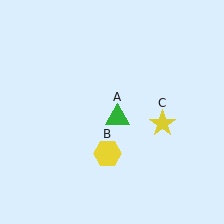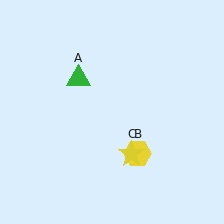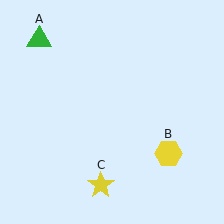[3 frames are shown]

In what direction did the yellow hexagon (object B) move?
The yellow hexagon (object B) moved right.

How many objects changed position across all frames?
3 objects changed position: green triangle (object A), yellow hexagon (object B), yellow star (object C).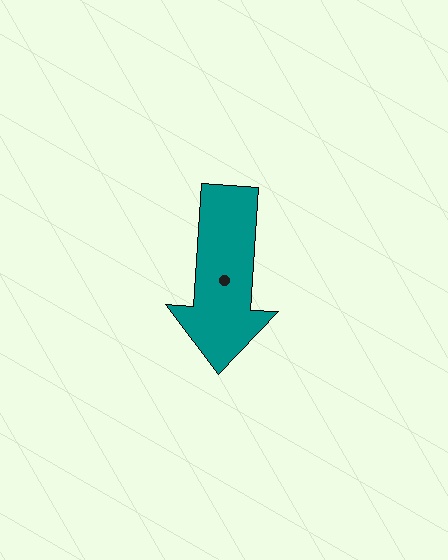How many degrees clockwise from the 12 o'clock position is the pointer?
Approximately 184 degrees.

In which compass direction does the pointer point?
South.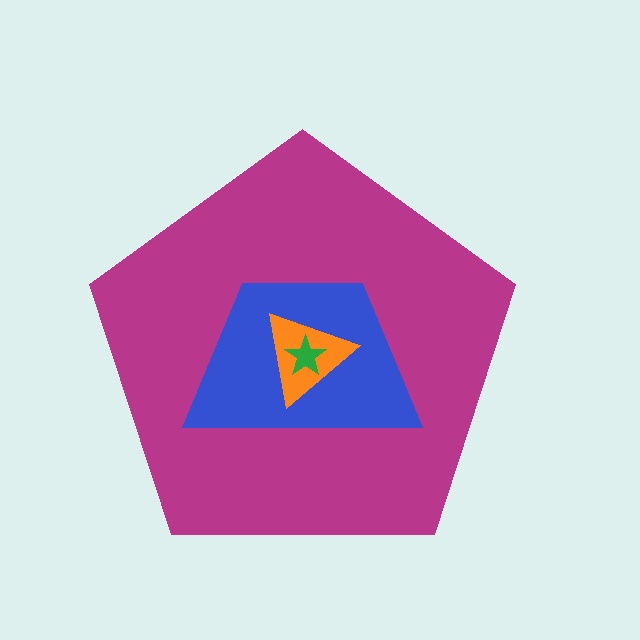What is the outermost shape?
The magenta pentagon.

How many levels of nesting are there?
4.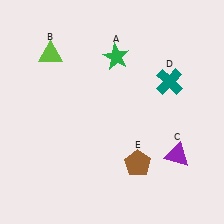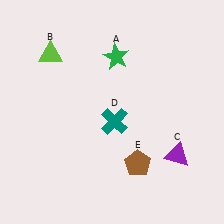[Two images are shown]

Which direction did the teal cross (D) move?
The teal cross (D) moved left.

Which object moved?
The teal cross (D) moved left.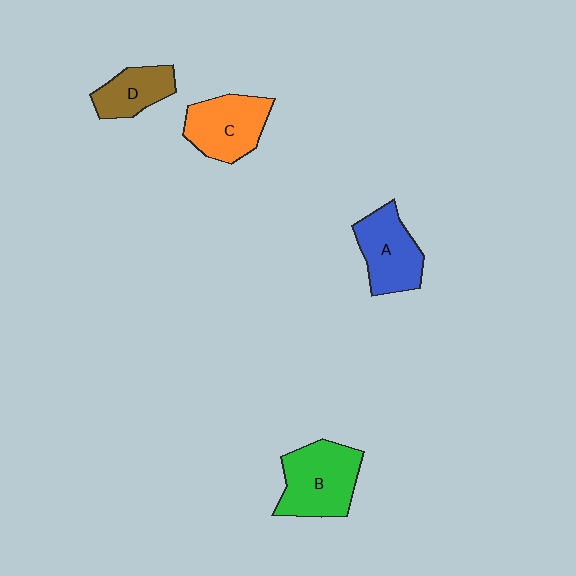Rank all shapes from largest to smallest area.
From largest to smallest: B (green), C (orange), A (blue), D (brown).